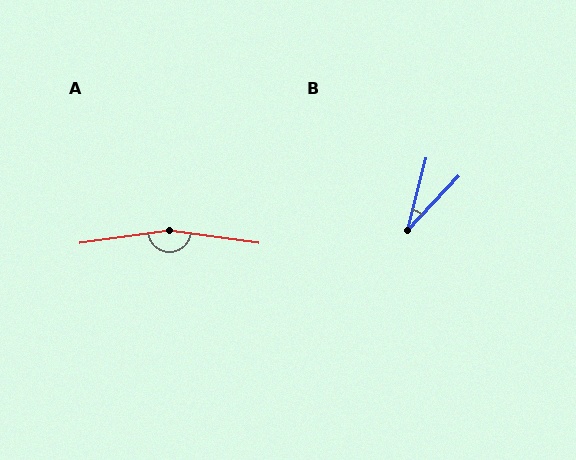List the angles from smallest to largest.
B (29°), A (164°).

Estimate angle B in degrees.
Approximately 29 degrees.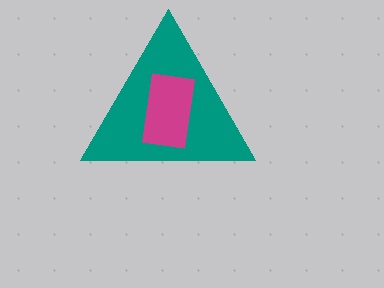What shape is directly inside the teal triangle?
The magenta rectangle.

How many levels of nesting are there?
2.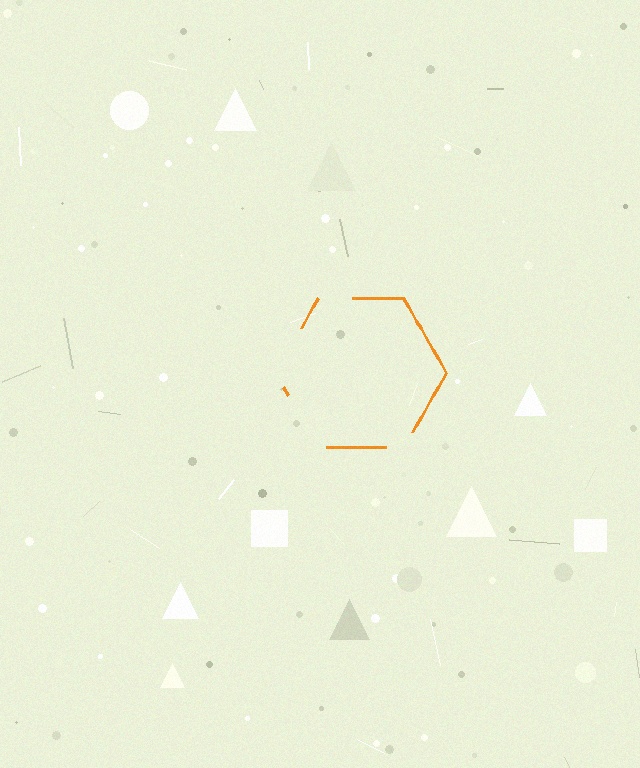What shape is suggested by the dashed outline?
The dashed outline suggests a hexagon.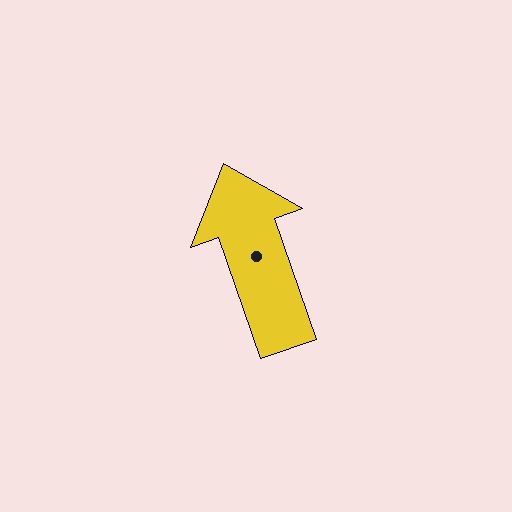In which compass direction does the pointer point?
North.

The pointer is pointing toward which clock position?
Roughly 11 o'clock.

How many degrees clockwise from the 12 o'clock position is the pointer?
Approximately 341 degrees.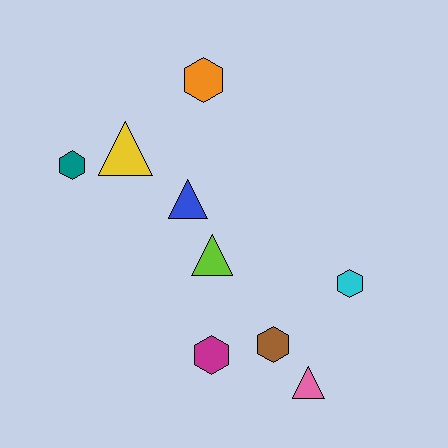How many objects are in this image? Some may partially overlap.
There are 9 objects.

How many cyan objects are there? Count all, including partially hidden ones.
There is 1 cyan object.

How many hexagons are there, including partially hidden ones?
There are 5 hexagons.